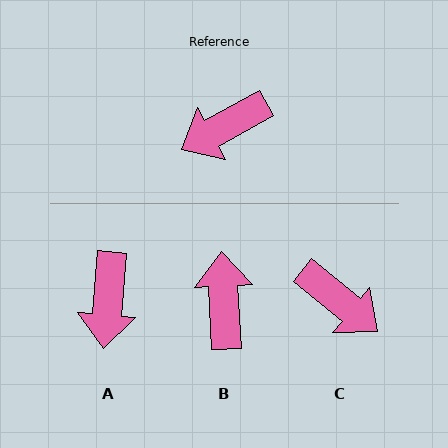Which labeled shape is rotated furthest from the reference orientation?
B, about 116 degrees away.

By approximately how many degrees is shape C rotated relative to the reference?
Approximately 112 degrees counter-clockwise.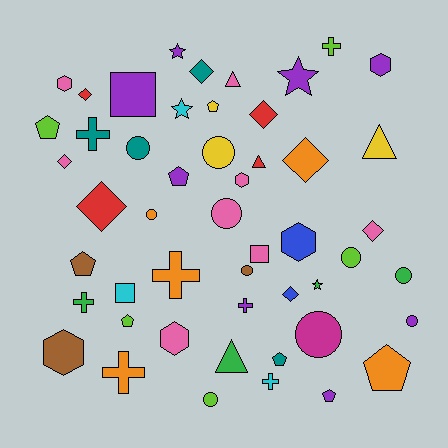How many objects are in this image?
There are 50 objects.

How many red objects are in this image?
There are 4 red objects.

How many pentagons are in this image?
There are 8 pentagons.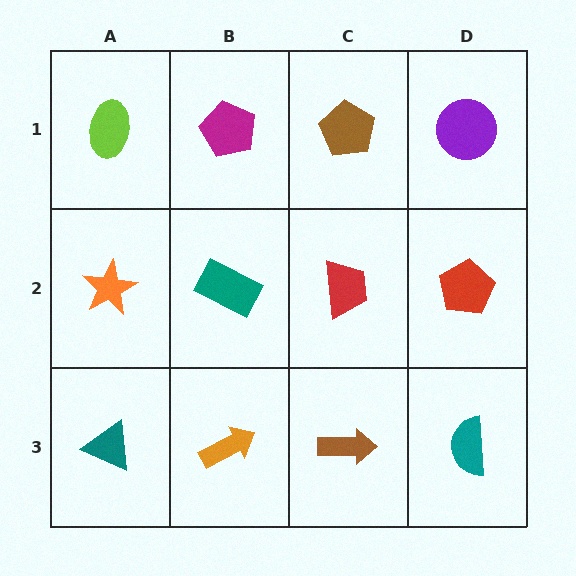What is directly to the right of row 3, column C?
A teal semicircle.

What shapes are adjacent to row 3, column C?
A red trapezoid (row 2, column C), an orange arrow (row 3, column B), a teal semicircle (row 3, column D).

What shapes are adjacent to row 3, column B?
A teal rectangle (row 2, column B), a teal triangle (row 3, column A), a brown arrow (row 3, column C).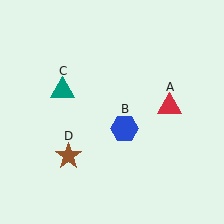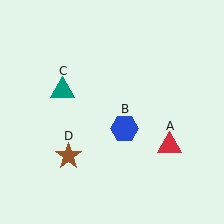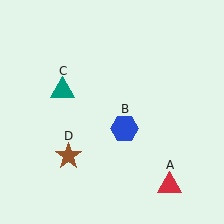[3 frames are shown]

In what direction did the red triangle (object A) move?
The red triangle (object A) moved down.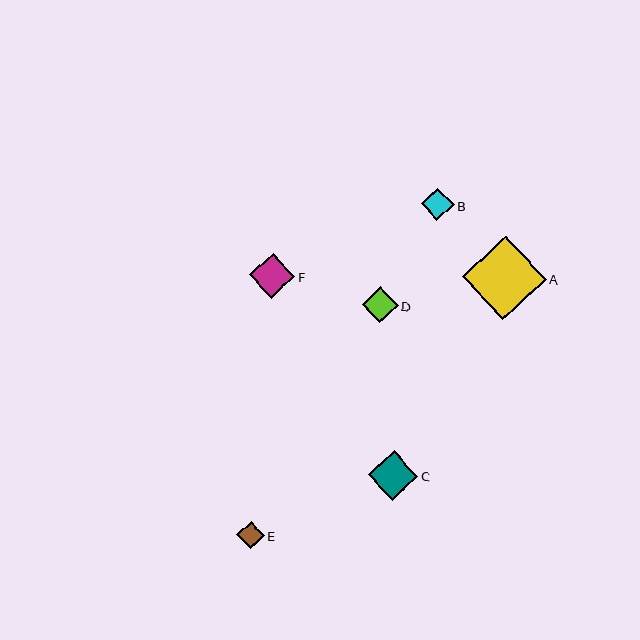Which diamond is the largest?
Diamond A is the largest with a size of approximately 84 pixels.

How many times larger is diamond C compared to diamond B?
Diamond C is approximately 1.5 times the size of diamond B.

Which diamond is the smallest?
Diamond E is the smallest with a size of approximately 28 pixels.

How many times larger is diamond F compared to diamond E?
Diamond F is approximately 1.6 times the size of diamond E.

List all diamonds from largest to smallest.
From largest to smallest: A, C, F, D, B, E.